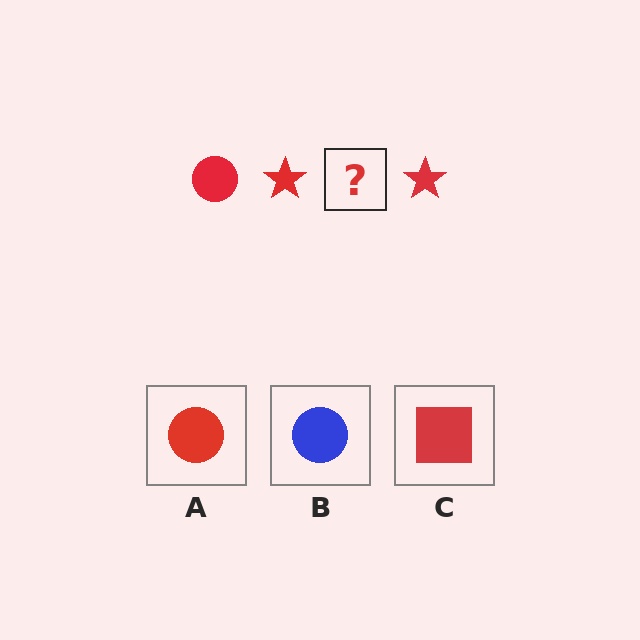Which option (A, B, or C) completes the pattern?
A.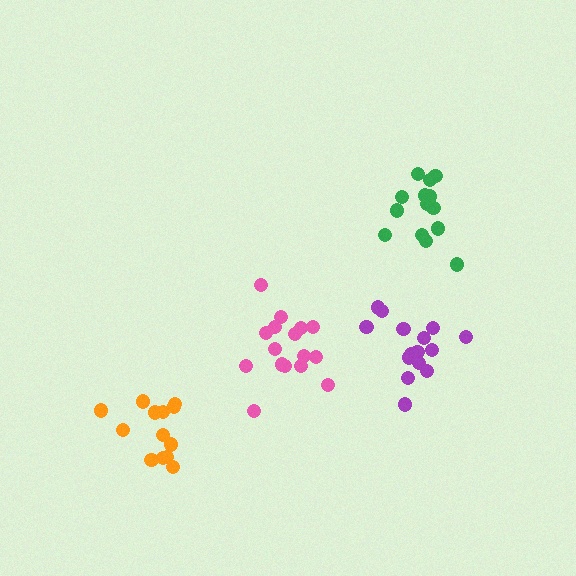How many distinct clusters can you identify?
There are 4 distinct clusters.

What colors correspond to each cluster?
The clusters are colored: pink, orange, purple, green.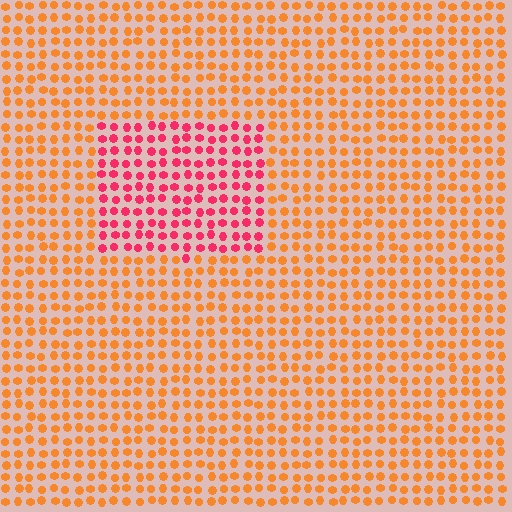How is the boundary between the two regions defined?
The boundary is defined purely by a slight shift in hue (about 45 degrees). Spacing, size, and orientation are identical on both sides.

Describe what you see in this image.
The image is filled with small orange elements in a uniform arrangement. A rectangle-shaped region is visible where the elements are tinted to a slightly different hue, forming a subtle color boundary.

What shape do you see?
I see a rectangle.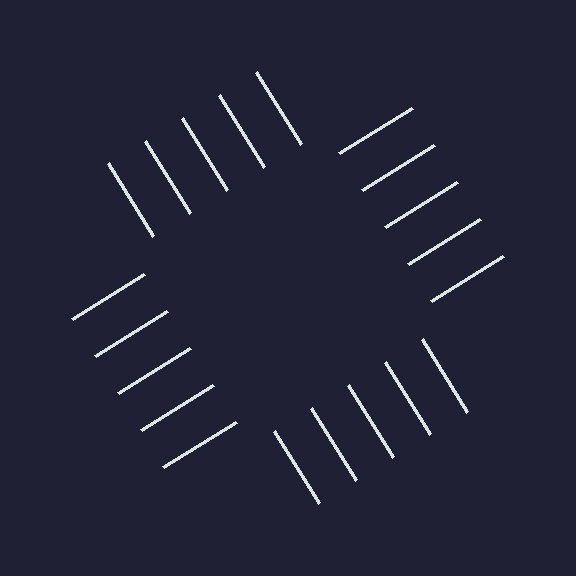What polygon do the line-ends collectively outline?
An illusory square — the line segments terminate on its edges but no continuous stroke is drawn.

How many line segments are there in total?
20 — 5 along each of the 4 edges.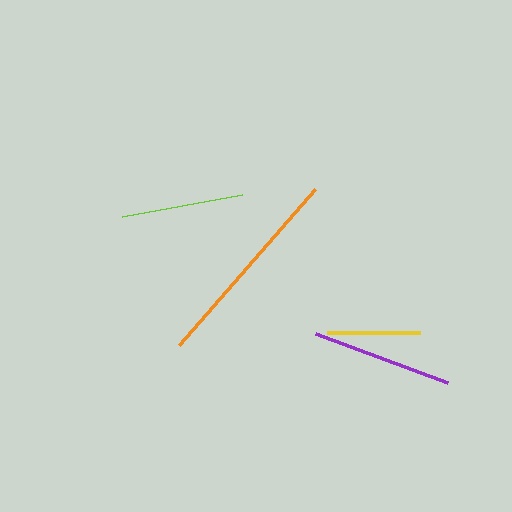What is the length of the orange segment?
The orange segment is approximately 206 pixels long.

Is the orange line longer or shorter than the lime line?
The orange line is longer than the lime line.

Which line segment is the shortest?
The yellow line is the shortest at approximately 93 pixels.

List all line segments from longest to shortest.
From longest to shortest: orange, purple, lime, yellow.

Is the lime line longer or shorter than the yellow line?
The lime line is longer than the yellow line.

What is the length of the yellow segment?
The yellow segment is approximately 93 pixels long.